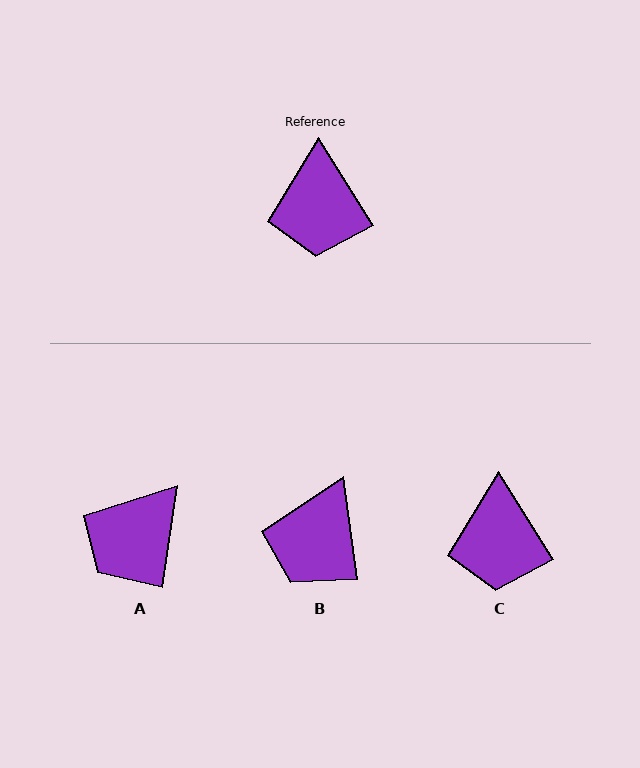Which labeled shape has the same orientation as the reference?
C.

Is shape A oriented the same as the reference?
No, it is off by about 41 degrees.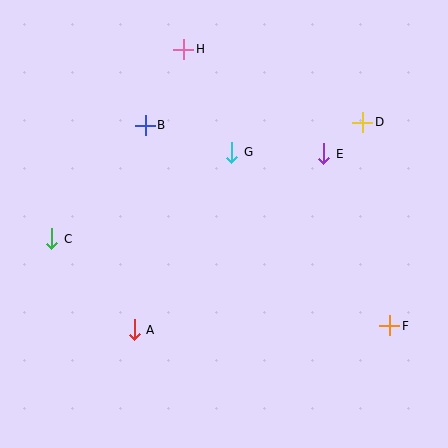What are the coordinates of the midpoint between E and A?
The midpoint between E and A is at (229, 242).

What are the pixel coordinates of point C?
Point C is at (52, 239).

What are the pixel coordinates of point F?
Point F is at (390, 326).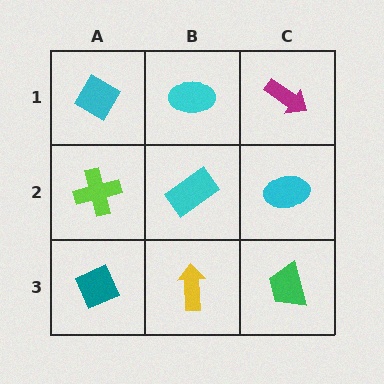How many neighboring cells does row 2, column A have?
3.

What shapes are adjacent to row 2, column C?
A magenta arrow (row 1, column C), a green trapezoid (row 3, column C), a cyan rectangle (row 2, column B).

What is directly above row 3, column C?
A cyan ellipse.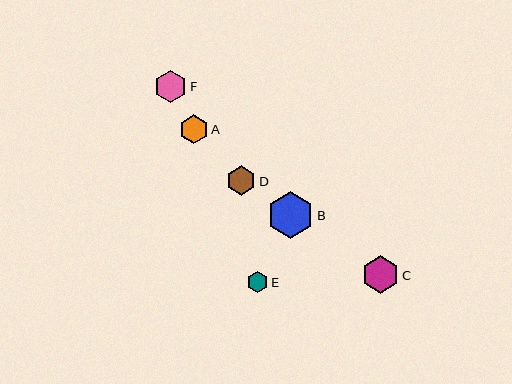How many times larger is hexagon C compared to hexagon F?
Hexagon C is approximately 1.1 times the size of hexagon F.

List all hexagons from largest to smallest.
From largest to smallest: B, C, F, D, A, E.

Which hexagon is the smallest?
Hexagon E is the smallest with a size of approximately 21 pixels.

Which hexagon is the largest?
Hexagon B is the largest with a size of approximately 46 pixels.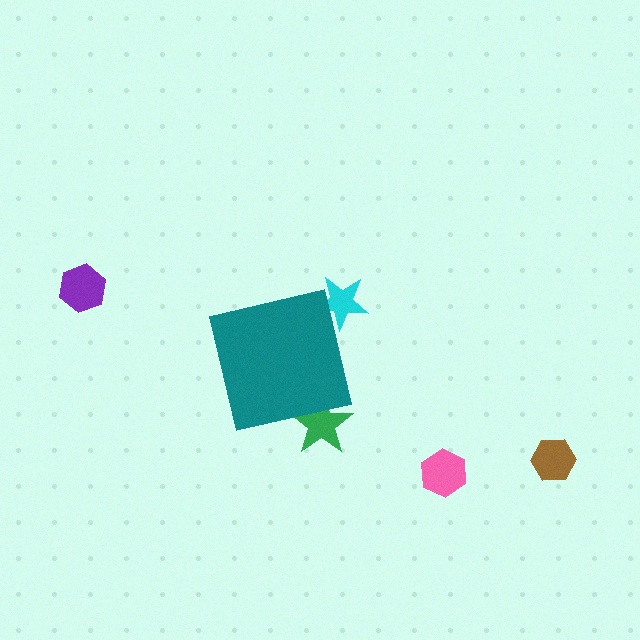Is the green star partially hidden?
Yes, the green star is partially hidden behind the teal square.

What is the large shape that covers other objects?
A teal square.